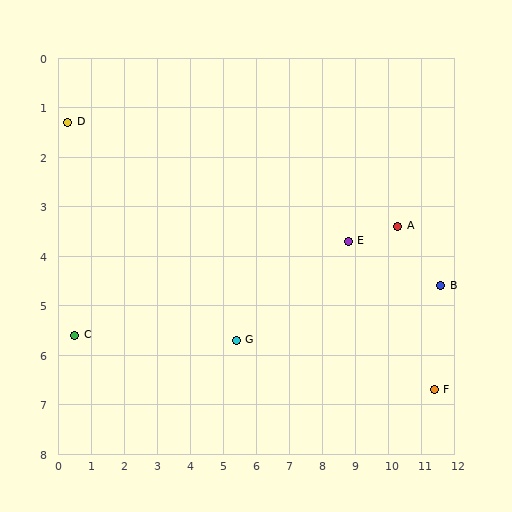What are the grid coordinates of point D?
Point D is at approximately (0.3, 1.3).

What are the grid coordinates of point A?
Point A is at approximately (10.3, 3.4).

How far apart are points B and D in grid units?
Points B and D are about 11.8 grid units apart.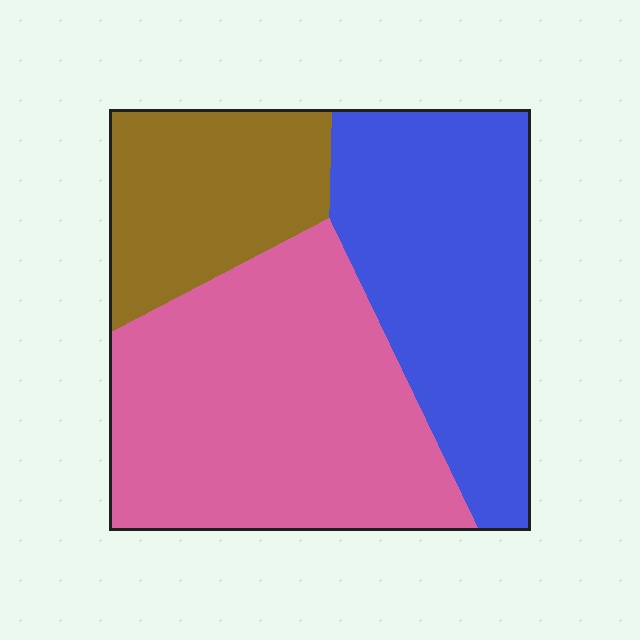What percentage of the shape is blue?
Blue covers roughly 35% of the shape.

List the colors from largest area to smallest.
From largest to smallest: pink, blue, brown.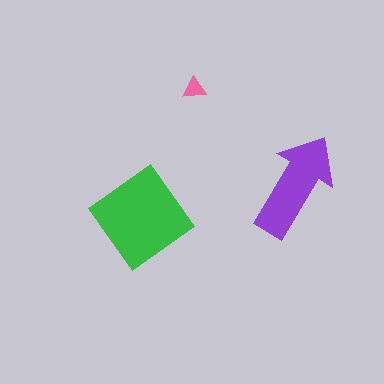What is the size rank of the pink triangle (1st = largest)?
3rd.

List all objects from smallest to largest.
The pink triangle, the purple arrow, the green diamond.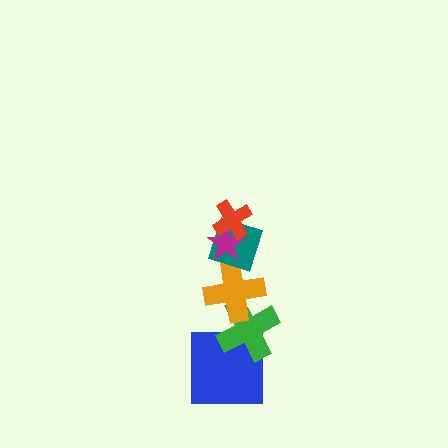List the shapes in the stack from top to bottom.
From top to bottom: the red cross, the magenta star, the teal diamond, the orange cross, the green cross, the blue square.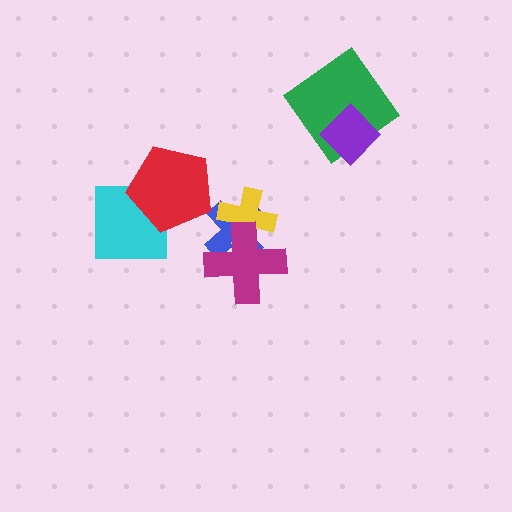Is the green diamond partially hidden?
Yes, it is partially covered by another shape.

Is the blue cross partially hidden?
Yes, it is partially covered by another shape.